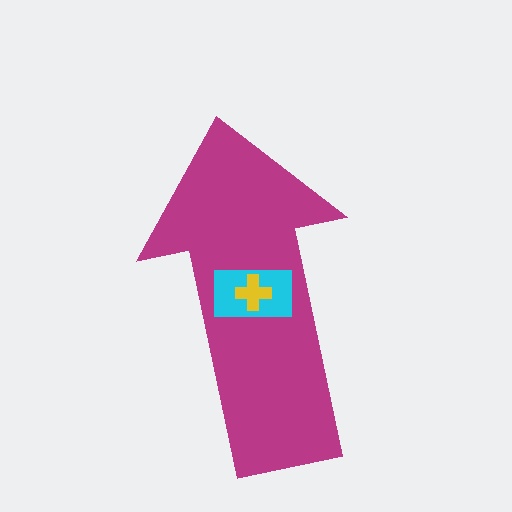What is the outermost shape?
The magenta arrow.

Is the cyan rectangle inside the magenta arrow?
Yes.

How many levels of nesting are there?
3.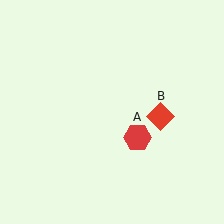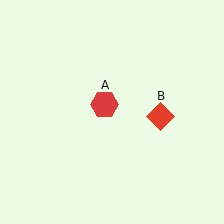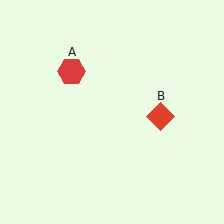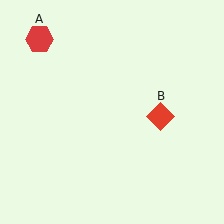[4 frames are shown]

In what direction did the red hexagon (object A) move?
The red hexagon (object A) moved up and to the left.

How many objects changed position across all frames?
1 object changed position: red hexagon (object A).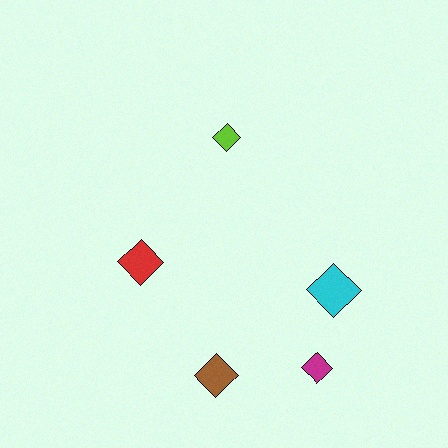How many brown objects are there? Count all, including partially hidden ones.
There is 1 brown object.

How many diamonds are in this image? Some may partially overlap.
There are 5 diamonds.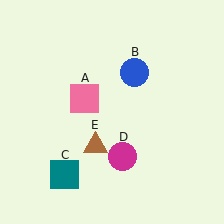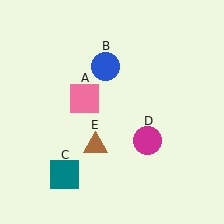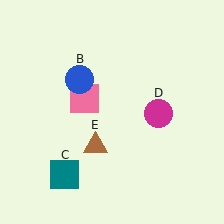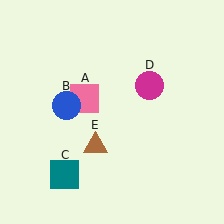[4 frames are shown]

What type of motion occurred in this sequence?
The blue circle (object B), magenta circle (object D) rotated counterclockwise around the center of the scene.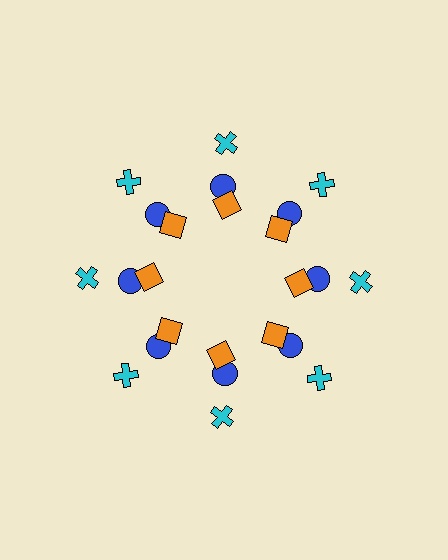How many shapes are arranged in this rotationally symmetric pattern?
There are 24 shapes, arranged in 8 groups of 3.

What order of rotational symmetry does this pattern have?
This pattern has 8-fold rotational symmetry.